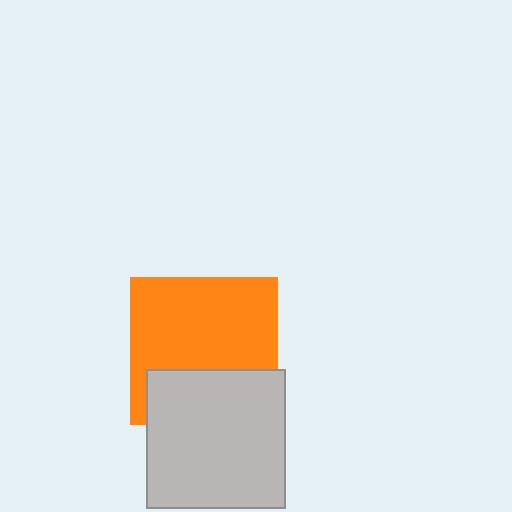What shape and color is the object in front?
The object in front is a light gray square.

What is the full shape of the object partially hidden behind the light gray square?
The partially hidden object is an orange square.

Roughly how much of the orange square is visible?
Most of it is visible (roughly 66%).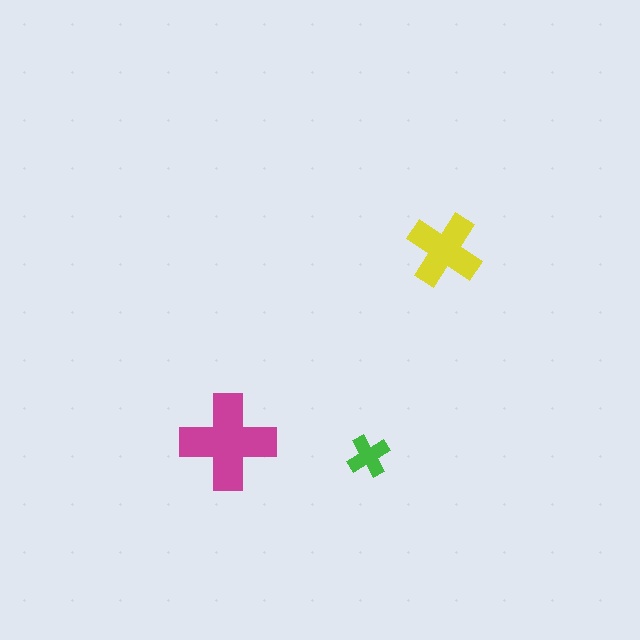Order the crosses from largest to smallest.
the magenta one, the yellow one, the green one.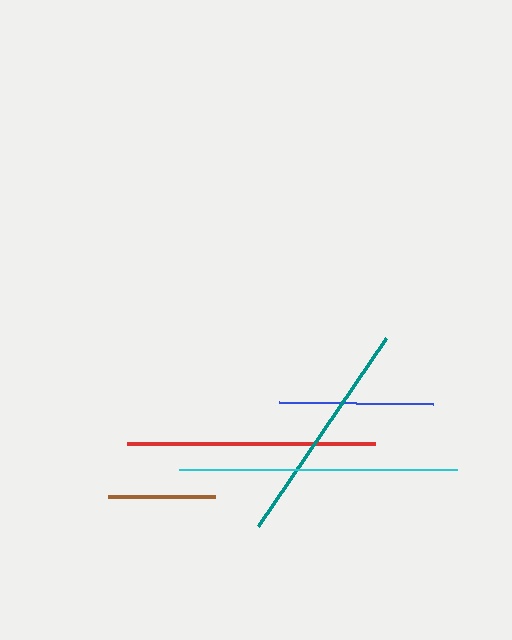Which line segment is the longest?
The cyan line is the longest at approximately 278 pixels.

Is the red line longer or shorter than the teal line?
The red line is longer than the teal line.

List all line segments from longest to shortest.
From longest to shortest: cyan, red, teal, blue, brown.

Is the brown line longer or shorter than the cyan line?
The cyan line is longer than the brown line.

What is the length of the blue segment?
The blue segment is approximately 154 pixels long.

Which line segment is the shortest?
The brown line is the shortest at approximately 107 pixels.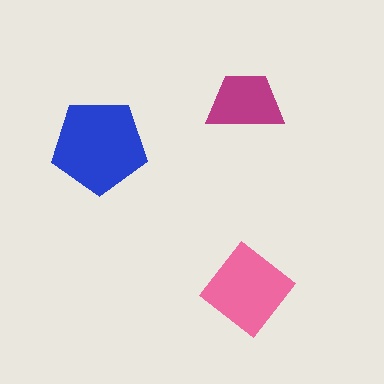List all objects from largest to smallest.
The blue pentagon, the pink diamond, the magenta trapezoid.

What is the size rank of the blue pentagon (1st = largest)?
1st.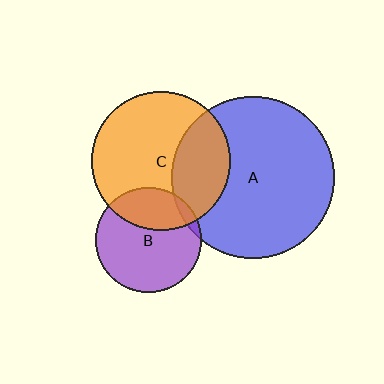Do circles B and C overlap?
Yes.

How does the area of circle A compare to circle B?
Approximately 2.4 times.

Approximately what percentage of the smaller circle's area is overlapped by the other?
Approximately 30%.